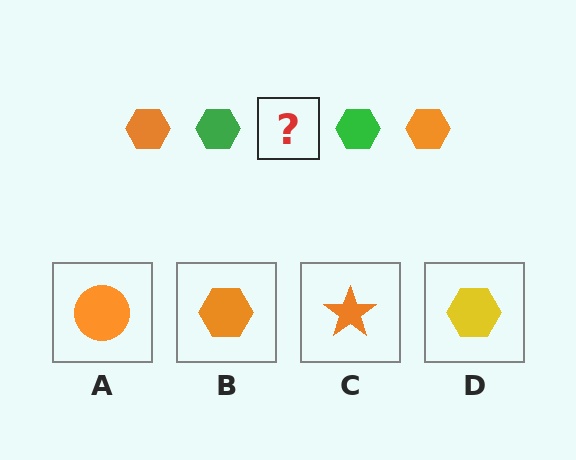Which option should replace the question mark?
Option B.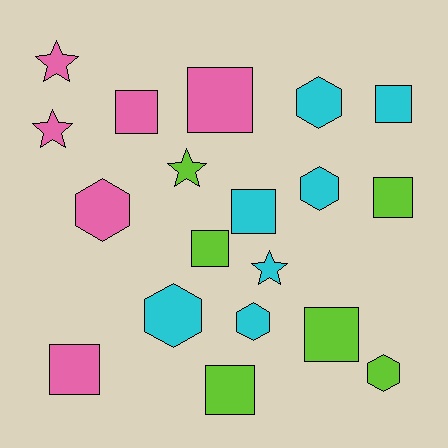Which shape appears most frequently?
Square, with 9 objects.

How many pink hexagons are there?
There is 1 pink hexagon.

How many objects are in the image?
There are 19 objects.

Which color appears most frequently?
Cyan, with 7 objects.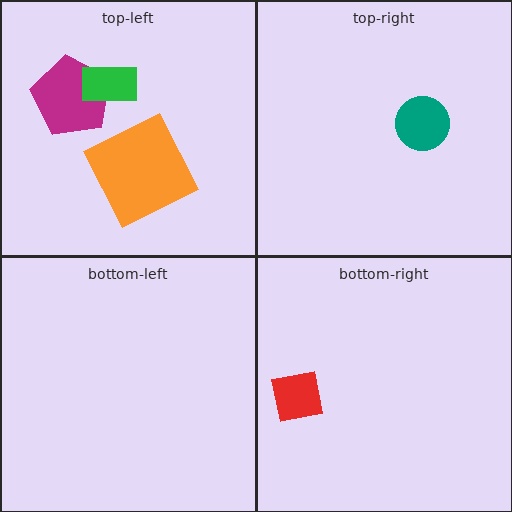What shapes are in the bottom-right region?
The red square.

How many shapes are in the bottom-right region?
1.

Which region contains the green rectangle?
The top-left region.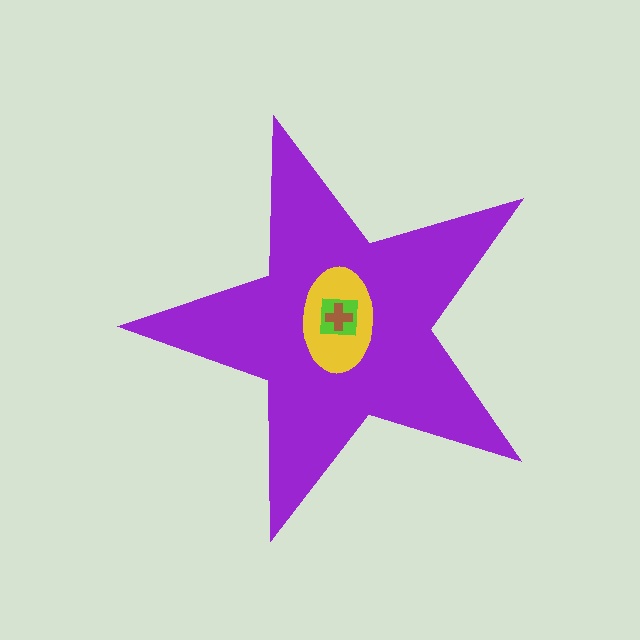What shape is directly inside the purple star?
The yellow ellipse.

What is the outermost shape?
The purple star.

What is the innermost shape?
The brown cross.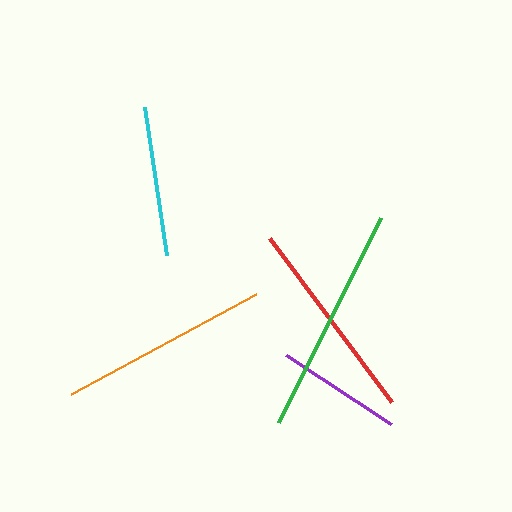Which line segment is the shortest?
The purple line is the shortest at approximately 126 pixels.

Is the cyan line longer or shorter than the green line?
The green line is longer than the cyan line.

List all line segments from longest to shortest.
From longest to shortest: green, orange, red, cyan, purple.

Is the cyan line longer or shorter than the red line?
The red line is longer than the cyan line.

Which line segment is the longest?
The green line is the longest at approximately 229 pixels.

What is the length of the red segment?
The red segment is approximately 204 pixels long.